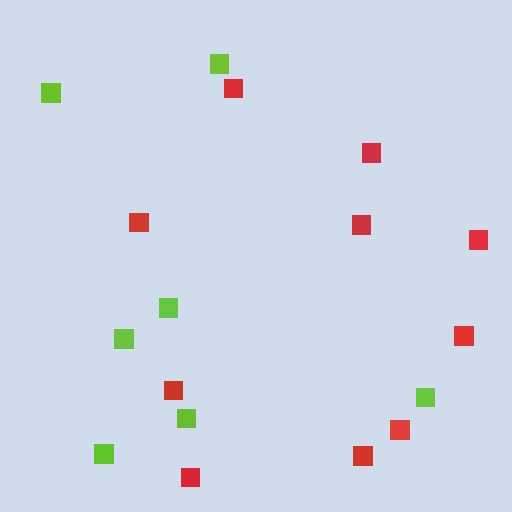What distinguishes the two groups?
There are 2 groups: one group of red squares (10) and one group of lime squares (7).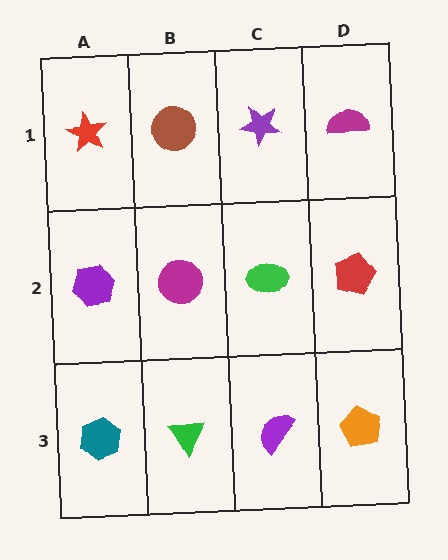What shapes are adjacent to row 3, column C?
A green ellipse (row 2, column C), a green triangle (row 3, column B), an orange pentagon (row 3, column D).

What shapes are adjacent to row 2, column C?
A purple star (row 1, column C), a purple semicircle (row 3, column C), a magenta circle (row 2, column B), a red pentagon (row 2, column D).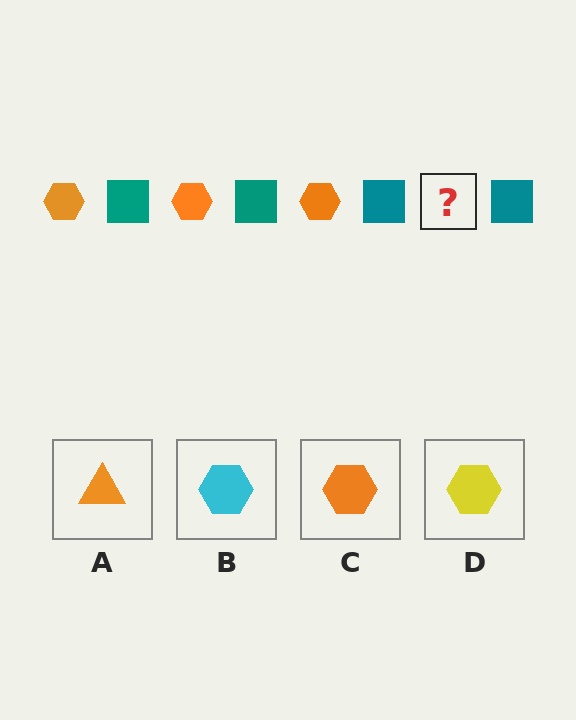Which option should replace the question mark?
Option C.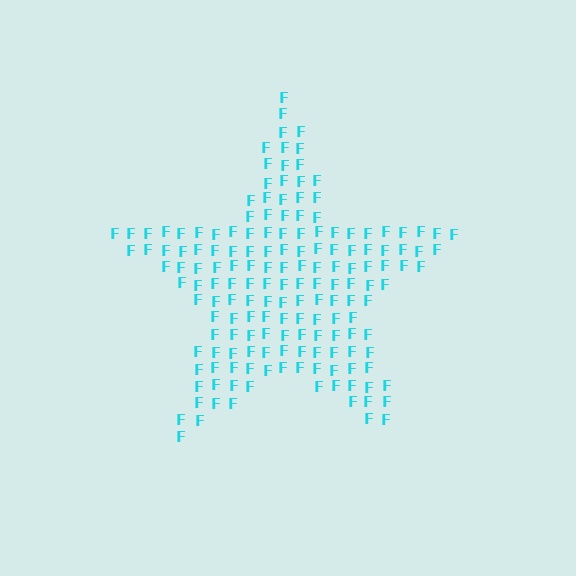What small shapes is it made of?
It is made of small letter F's.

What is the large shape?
The large shape is a star.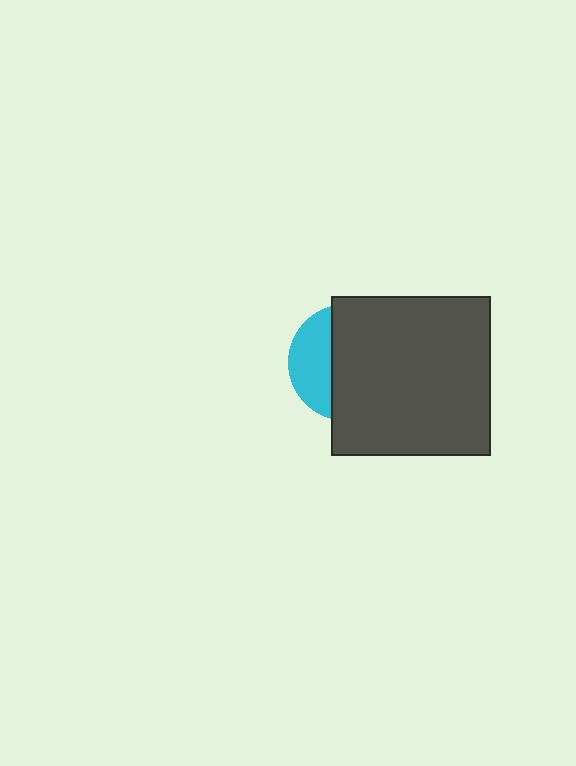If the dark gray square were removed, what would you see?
You would see the complete cyan circle.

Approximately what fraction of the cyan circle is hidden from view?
Roughly 66% of the cyan circle is hidden behind the dark gray square.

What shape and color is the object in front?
The object in front is a dark gray square.